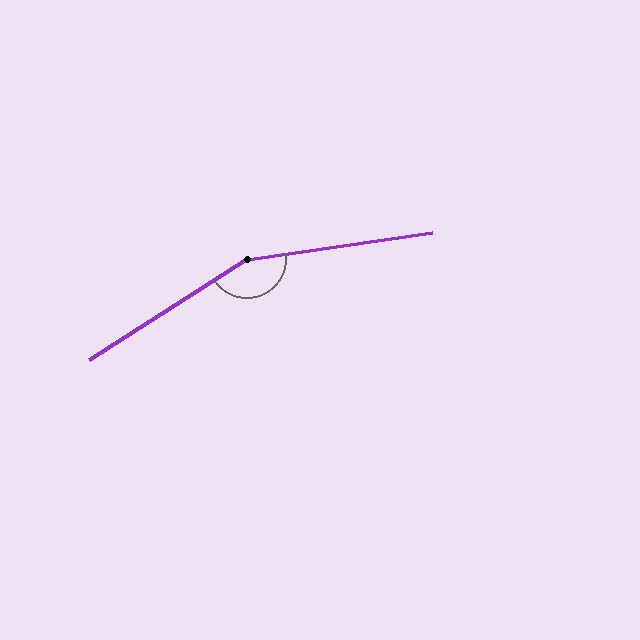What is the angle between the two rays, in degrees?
Approximately 155 degrees.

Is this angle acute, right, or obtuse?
It is obtuse.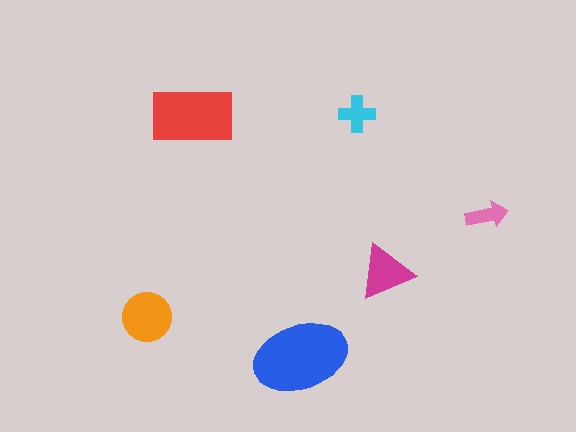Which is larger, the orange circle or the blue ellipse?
The blue ellipse.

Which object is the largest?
The blue ellipse.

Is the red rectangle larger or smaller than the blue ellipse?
Smaller.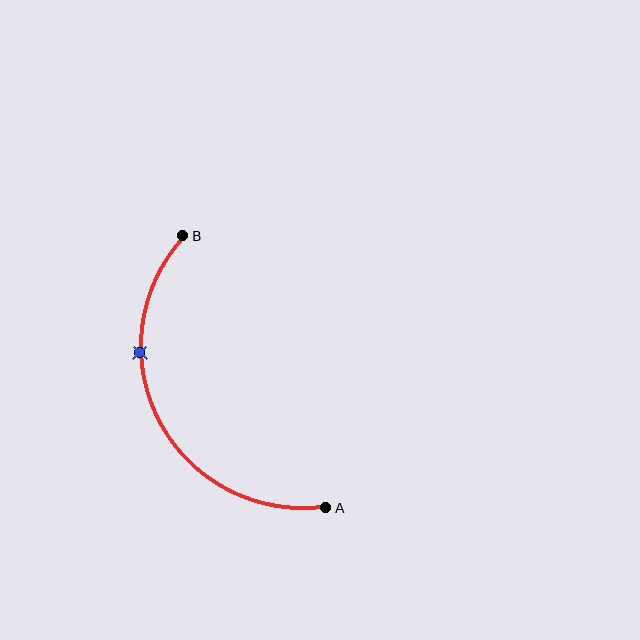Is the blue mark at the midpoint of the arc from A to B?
No. The blue mark lies on the arc but is closer to endpoint B. The arc midpoint would be at the point on the curve equidistant along the arc from both A and B.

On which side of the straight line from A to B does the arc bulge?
The arc bulges to the left of the straight line connecting A and B.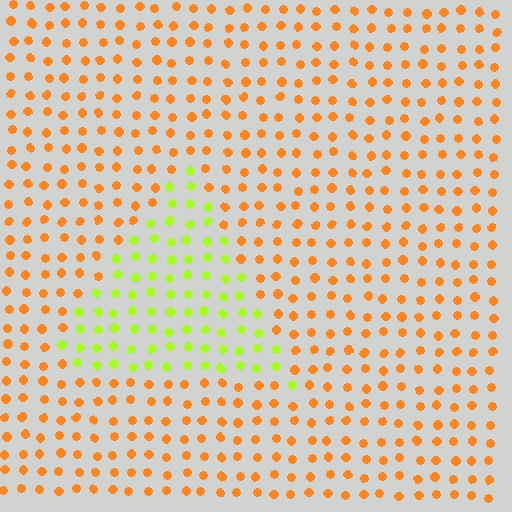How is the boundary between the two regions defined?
The boundary is defined purely by a slight shift in hue (about 56 degrees). Spacing, size, and orientation are identical on both sides.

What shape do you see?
I see a triangle.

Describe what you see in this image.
The image is filled with small orange elements in a uniform arrangement. A triangle-shaped region is visible where the elements are tinted to a slightly different hue, forming a subtle color boundary.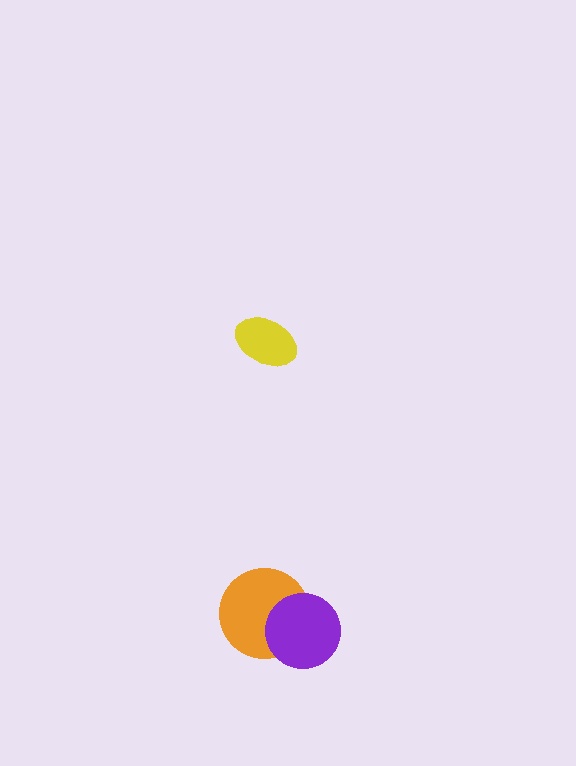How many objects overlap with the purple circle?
1 object overlaps with the purple circle.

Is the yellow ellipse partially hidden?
No, no other shape covers it.